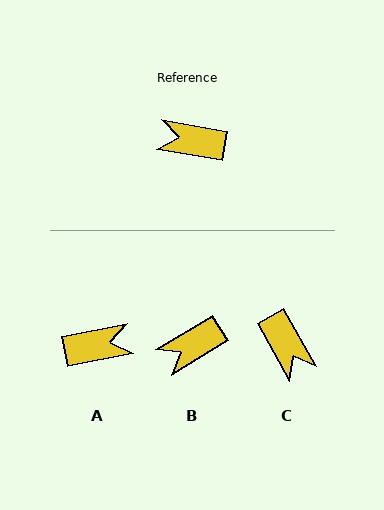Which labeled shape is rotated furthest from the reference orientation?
A, about 159 degrees away.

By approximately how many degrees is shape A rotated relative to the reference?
Approximately 159 degrees clockwise.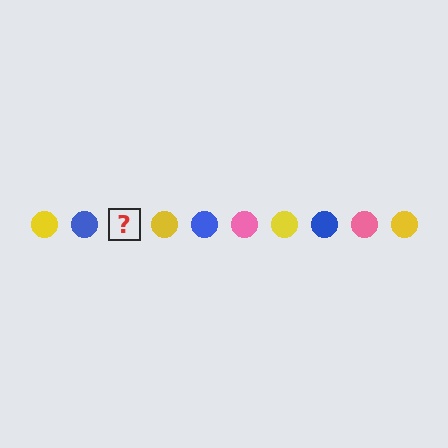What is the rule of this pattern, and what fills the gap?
The rule is that the pattern cycles through yellow, blue, pink circles. The gap should be filled with a pink circle.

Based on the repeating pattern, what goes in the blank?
The blank should be a pink circle.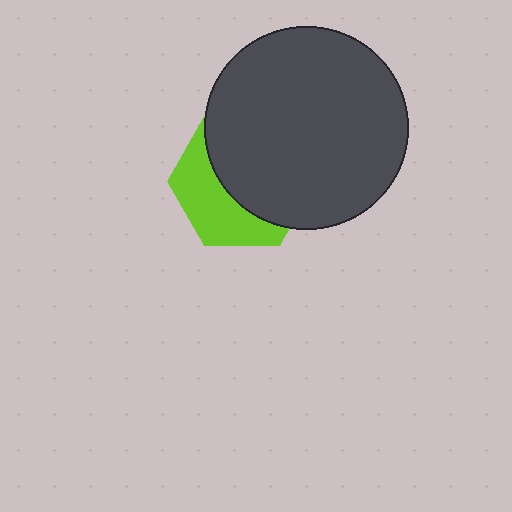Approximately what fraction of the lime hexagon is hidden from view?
Roughly 60% of the lime hexagon is hidden behind the dark gray circle.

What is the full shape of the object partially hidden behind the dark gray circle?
The partially hidden object is a lime hexagon.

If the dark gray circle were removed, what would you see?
You would see the complete lime hexagon.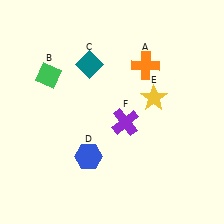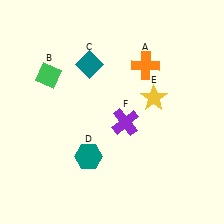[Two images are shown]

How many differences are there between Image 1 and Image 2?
There is 1 difference between the two images.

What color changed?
The hexagon (D) changed from blue in Image 1 to teal in Image 2.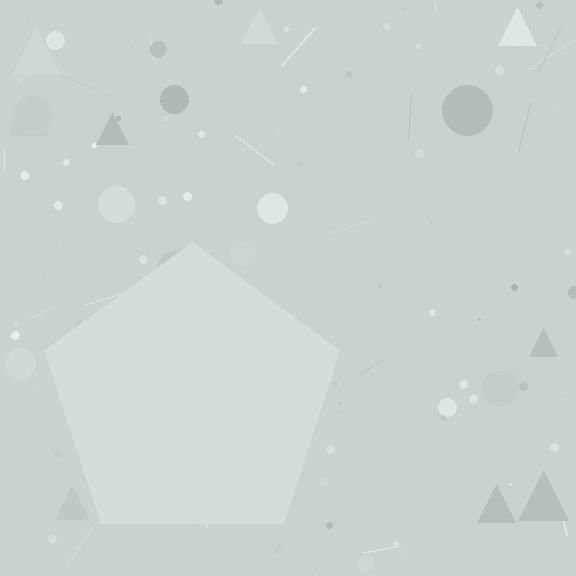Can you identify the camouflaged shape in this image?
The camouflaged shape is a pentagon.